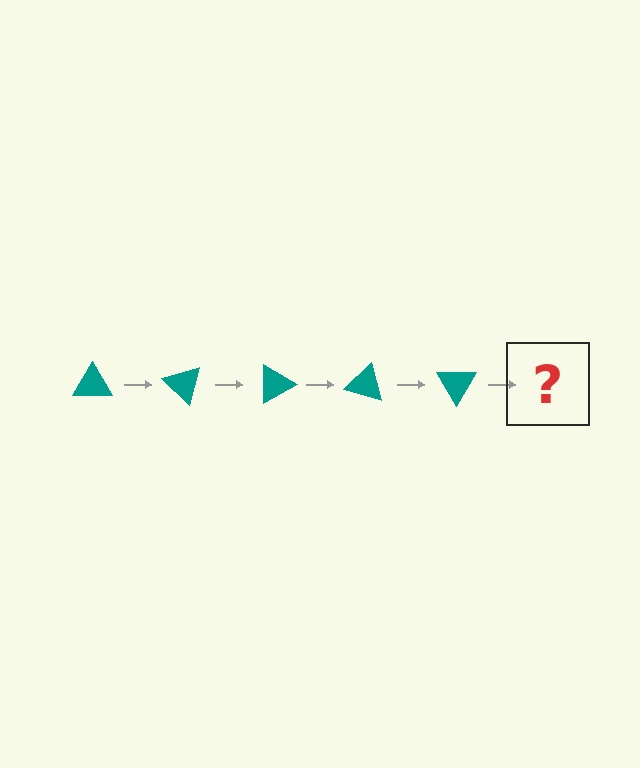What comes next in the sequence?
The next element should be a teal triangle rotated 225 degrees.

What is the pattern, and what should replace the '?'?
The pattern is that the triangle rotates 45 degrees each step. The '?' should be a teal triangle rotated 225 degrees.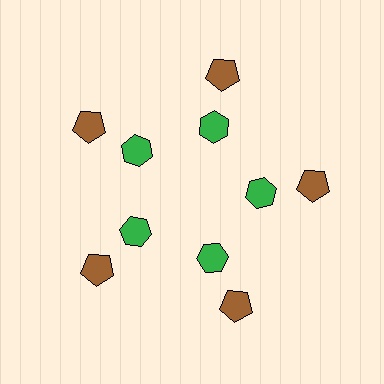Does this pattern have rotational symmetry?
Yes, this pattern has 5-fold rotational symmetry. It looks the same after rotating 72 degrees around the center.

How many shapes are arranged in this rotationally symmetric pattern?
There are 10 shapes, arranged in 5 groups of 2.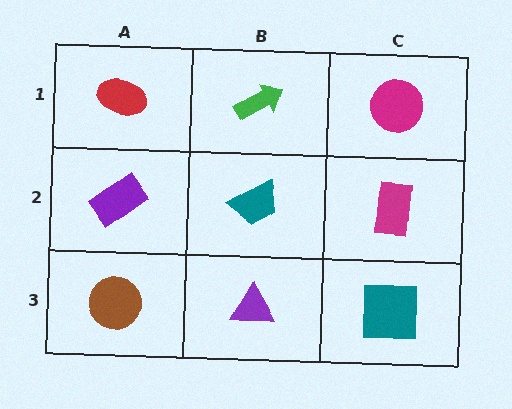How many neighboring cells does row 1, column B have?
3.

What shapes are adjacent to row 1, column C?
A magenta rectangle (row 2, column C), a green arrow (row 1, column B).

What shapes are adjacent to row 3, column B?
A teal trapezoid (row 2, column B), a brown circle (row 3, column A), a teal square (row 3, column C).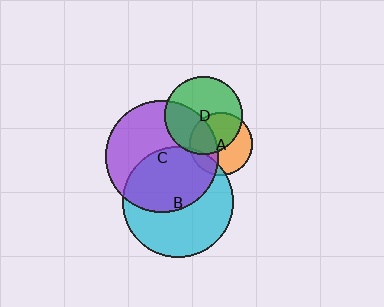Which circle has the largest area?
Circle C (purple).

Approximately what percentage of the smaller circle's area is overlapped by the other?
Approximately 15%.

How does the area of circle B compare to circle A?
Approximately 3.1 times.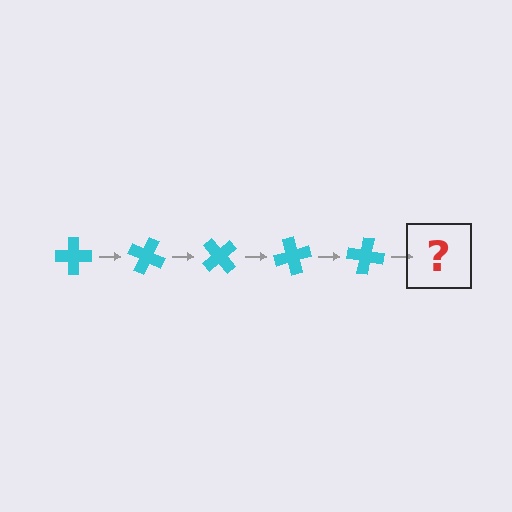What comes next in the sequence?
The next element should be a cyan cross rotated 125 degrees.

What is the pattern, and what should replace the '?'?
The pattern is that the cross rotates 25 degrees each step. The '?' should be a cyan cross rotated 125 degrees.